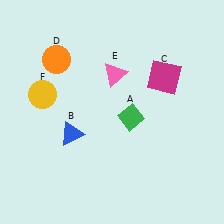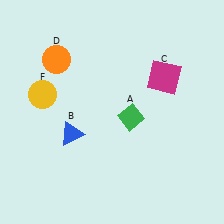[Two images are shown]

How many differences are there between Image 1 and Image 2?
There is 1 difference between the two images.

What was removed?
The pink triangle (E) was removed in Image 2.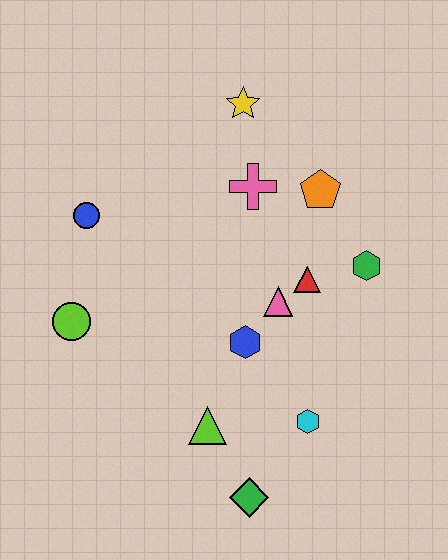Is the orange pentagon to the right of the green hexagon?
No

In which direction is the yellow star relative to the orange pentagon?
The yellow star is above the orange pentagon.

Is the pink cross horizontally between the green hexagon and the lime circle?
Yes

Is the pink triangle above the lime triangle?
Yes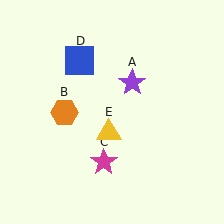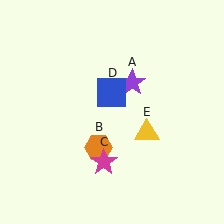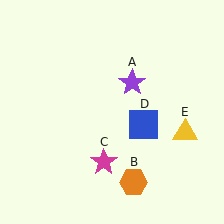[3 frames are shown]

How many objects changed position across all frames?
3 objects changed position: orange hexagon (object B), blue square (object D), yellow triangle (object E).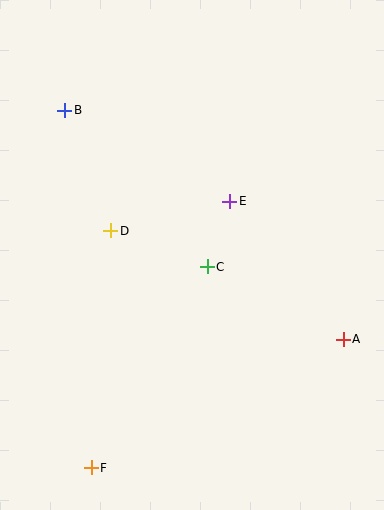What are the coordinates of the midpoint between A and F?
The midpoint between A and F is at (217, 403).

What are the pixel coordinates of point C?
Point C is at (207, 267).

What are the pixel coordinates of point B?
Point B is at (65, 110).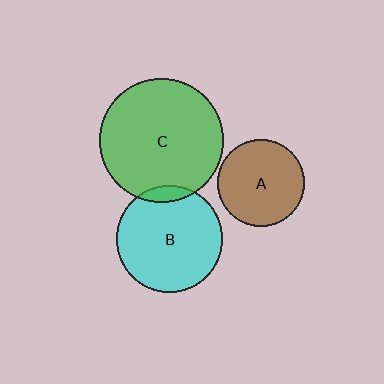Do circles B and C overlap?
Yes.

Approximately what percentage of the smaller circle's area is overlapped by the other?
Approximately 5%.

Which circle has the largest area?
Circle C (green).